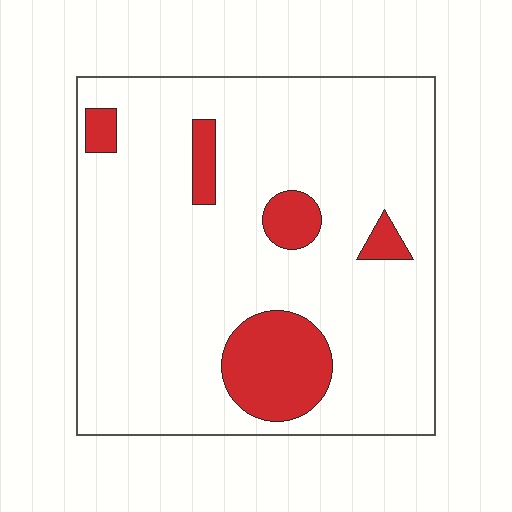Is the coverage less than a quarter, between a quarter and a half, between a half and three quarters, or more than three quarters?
Less than a quarter.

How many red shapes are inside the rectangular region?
5.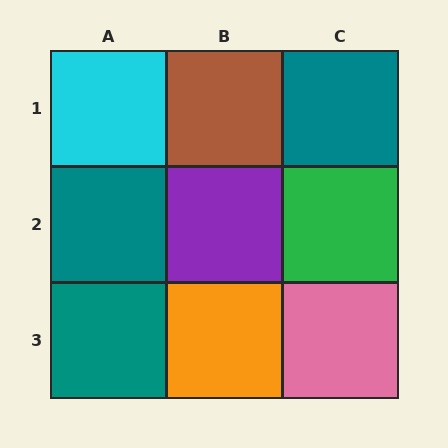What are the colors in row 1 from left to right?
Cyan, brown, teal.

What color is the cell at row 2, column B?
Purple.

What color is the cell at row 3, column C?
Pink.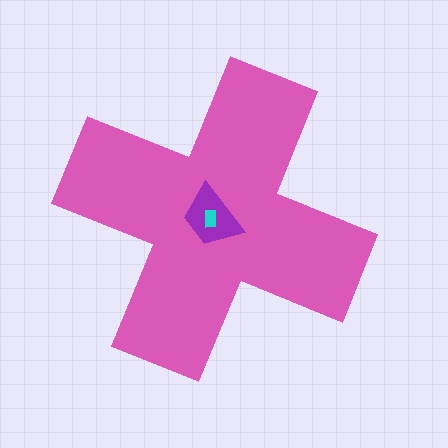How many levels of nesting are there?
3.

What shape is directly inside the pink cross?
The purple trapezoid.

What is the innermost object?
The cyan rectangle.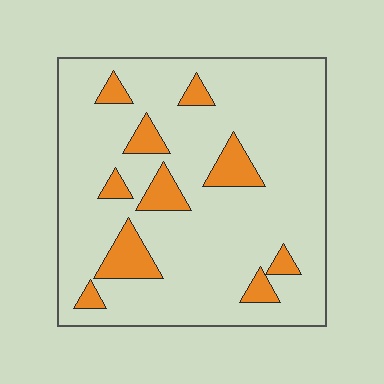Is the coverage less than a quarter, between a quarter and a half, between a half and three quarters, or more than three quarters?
Less than a quarter.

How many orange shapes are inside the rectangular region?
10.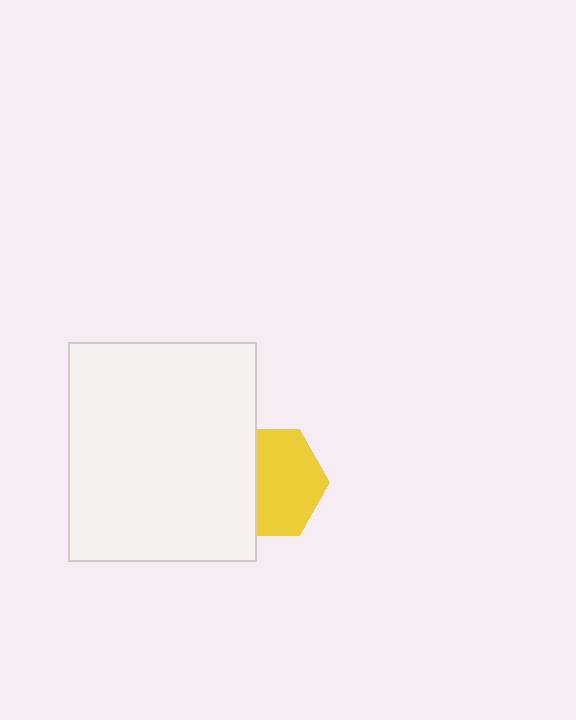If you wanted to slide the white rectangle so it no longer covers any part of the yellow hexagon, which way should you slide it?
Slide it left — that is the most direct way to separate the two shapes.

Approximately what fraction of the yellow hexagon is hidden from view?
Roughly 38% of the yellow hexagon is hidden behind the white rectangle.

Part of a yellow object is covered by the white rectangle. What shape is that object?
It is a hexagon.